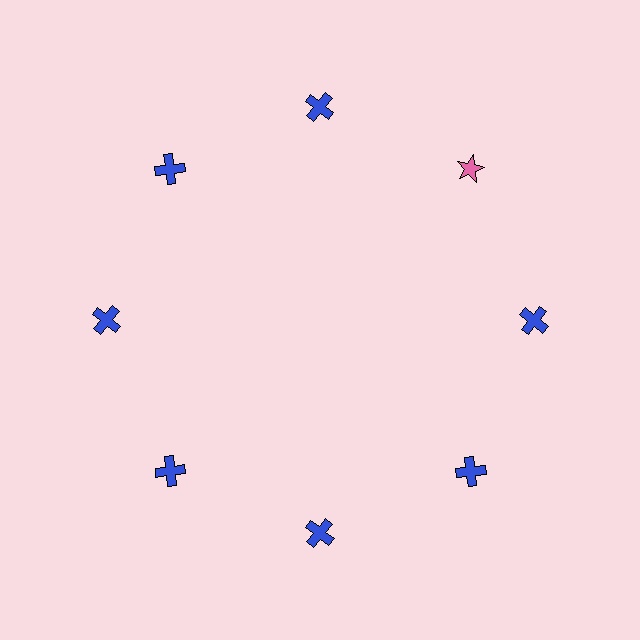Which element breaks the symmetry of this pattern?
The pink star at roughly the 2 o'clock position breaks the symmetry. All other shapes are blue crosses.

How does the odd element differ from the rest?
It differs in both color (pink instead of blue) and shape (star instead of cross).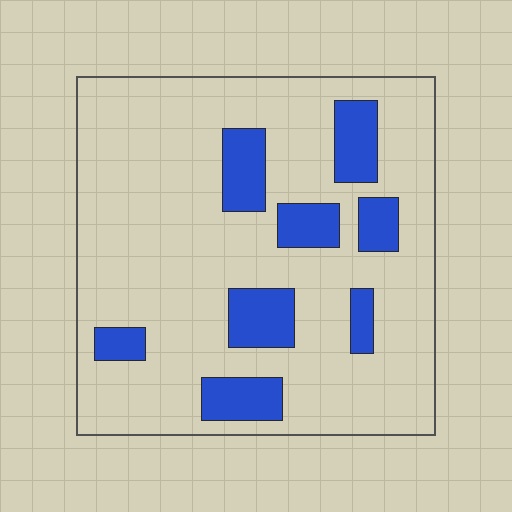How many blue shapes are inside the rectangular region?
8.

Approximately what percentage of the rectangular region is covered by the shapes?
Approximately 20%.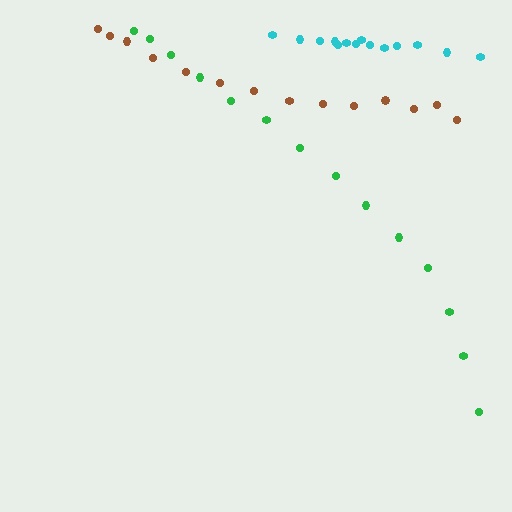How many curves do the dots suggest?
There are 3 distinct paths.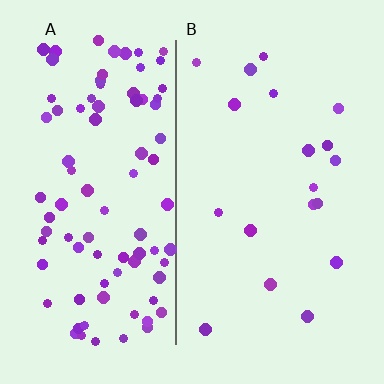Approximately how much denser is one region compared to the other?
Approximately 4.8× — region A over region B.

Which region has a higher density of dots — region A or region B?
A (the left).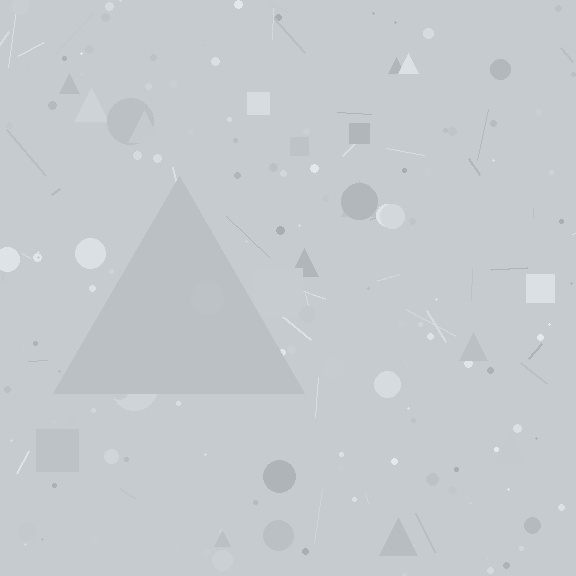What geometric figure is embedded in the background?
A triangle is embedded in the background.